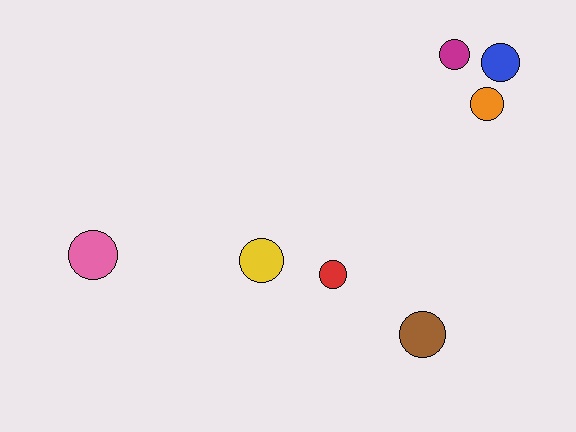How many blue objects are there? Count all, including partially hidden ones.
There is 1 blue object.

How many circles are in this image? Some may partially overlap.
There are 7 circles.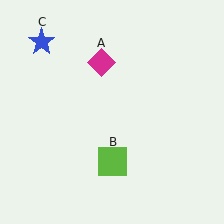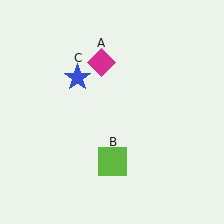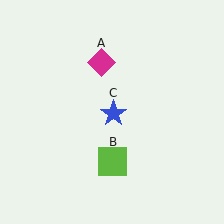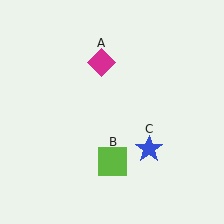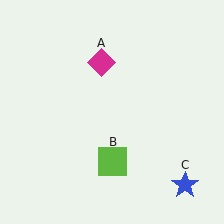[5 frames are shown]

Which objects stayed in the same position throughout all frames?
Magenta diamond (object A) and lime square (object B) remained stationary.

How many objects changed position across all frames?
1 object changed position: blue star (object C).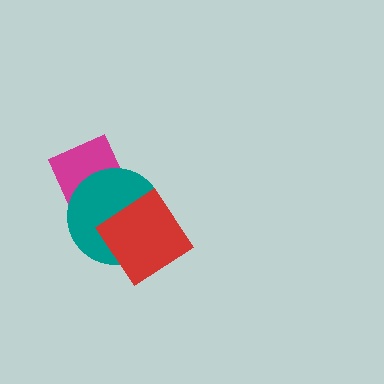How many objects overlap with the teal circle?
2 objects overlap with the teal circle.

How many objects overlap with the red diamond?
1 object overlaps with the red diamond.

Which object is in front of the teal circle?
The red diamond is in front of the teal circle.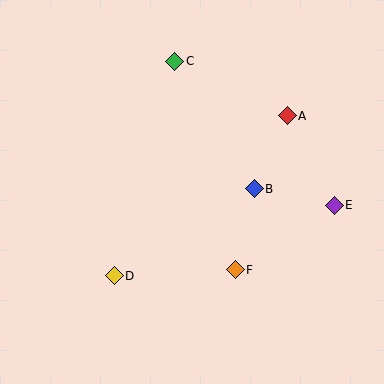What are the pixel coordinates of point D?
Point D is at (114, 276).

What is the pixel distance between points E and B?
The distance between E and B is 82 pixels.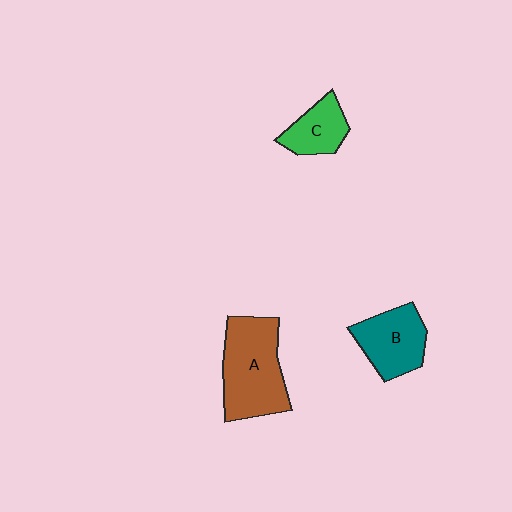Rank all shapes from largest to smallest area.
From largest to smallest: A (brown), B (teal), C (green).